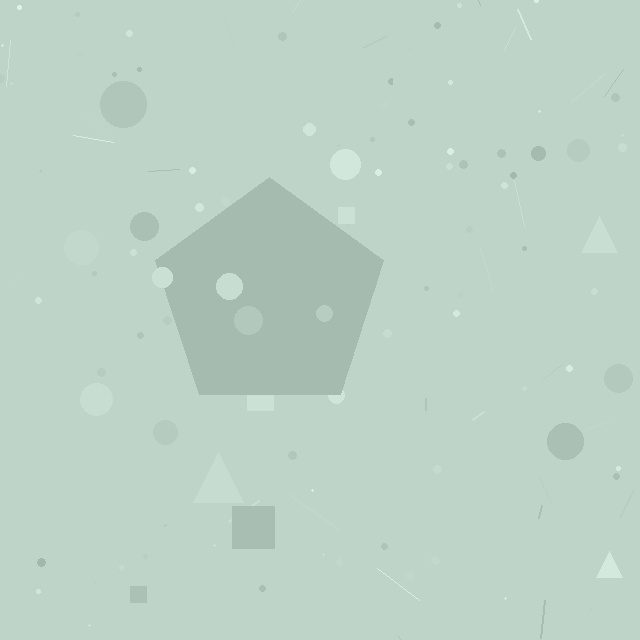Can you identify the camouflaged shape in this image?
The camouflaged shape is a pentagon.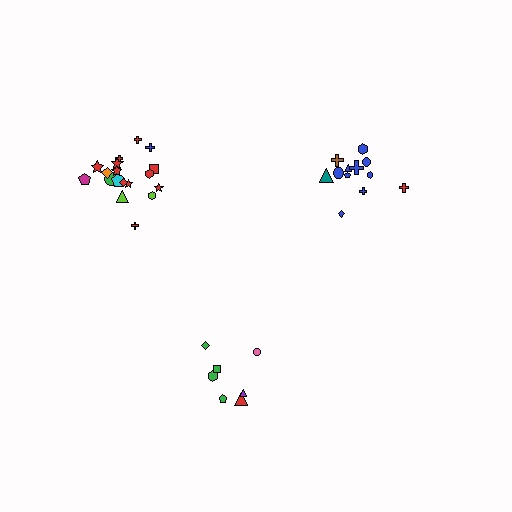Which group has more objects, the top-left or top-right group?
The top-left group.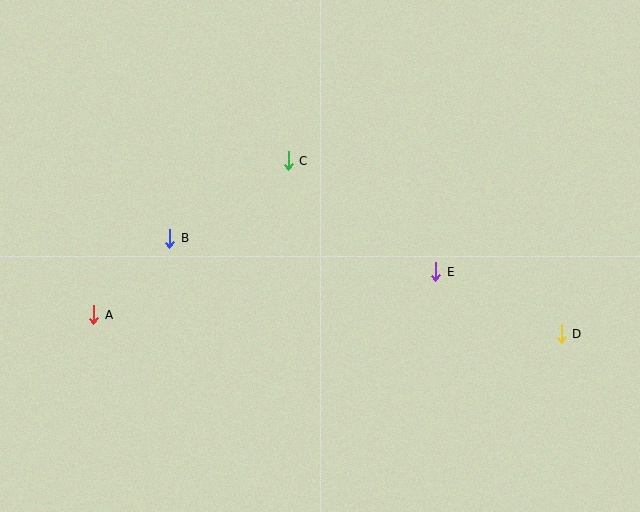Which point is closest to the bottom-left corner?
Point A is closest to the bottom-left corner.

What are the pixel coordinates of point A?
Point A is at (94, 315).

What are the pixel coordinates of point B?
Point B is at (170, 238).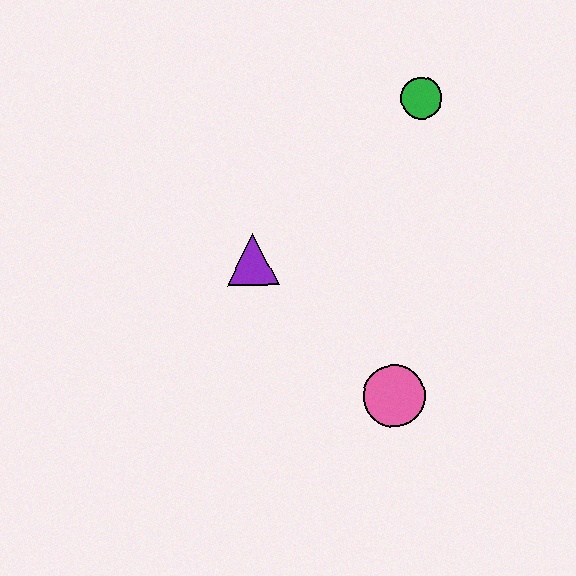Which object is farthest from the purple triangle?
The green circle is farthest from the purple triangle.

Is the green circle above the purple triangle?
Yes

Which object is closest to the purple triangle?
The pink circle is closest to the purple triangle.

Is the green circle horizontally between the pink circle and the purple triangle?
No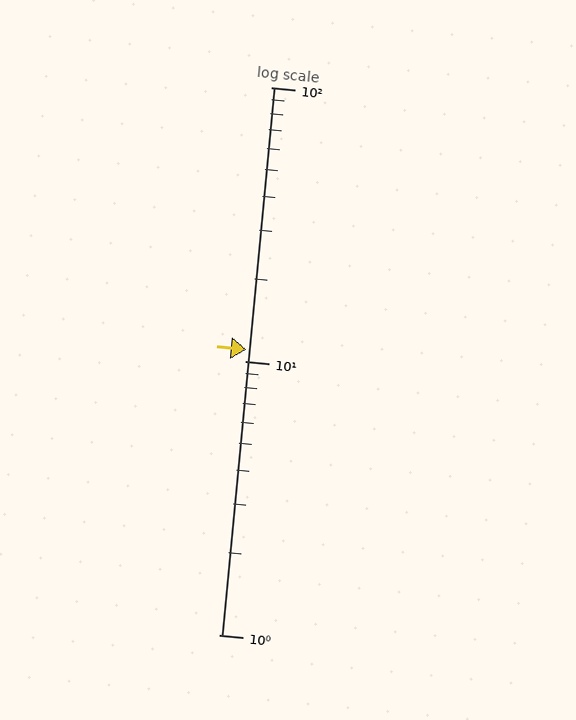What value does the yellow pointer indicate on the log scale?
The pointer indicates approximately 11.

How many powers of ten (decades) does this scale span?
The scale spans 2 decades, from 1 to 100.